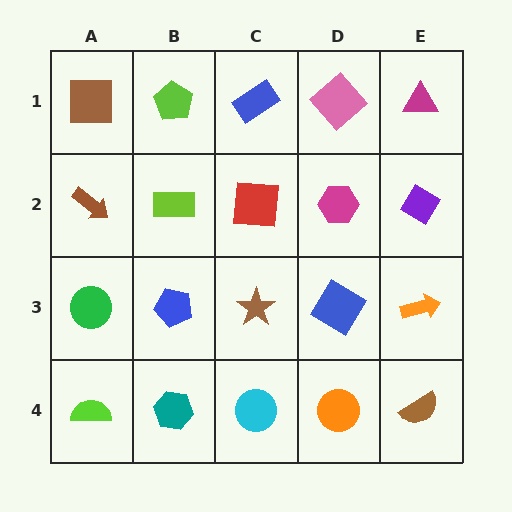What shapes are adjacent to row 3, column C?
A red square (row 2, column C), a cyan circle (row 4, column C), a blue pentagon (row 3, column B), a blue diamond (row 3, column D).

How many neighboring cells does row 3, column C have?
4.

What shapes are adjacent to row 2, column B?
A lime pentagon (row 1, column B), a blue pentagon (row 3, column B), a brown arrow (row 2, column A), a red square (row 2, column C).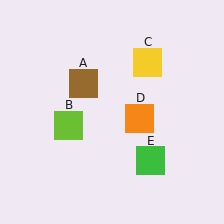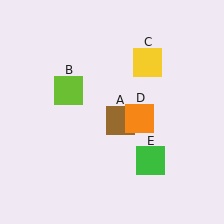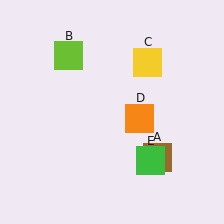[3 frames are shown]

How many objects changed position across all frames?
2 objects changed position: brown square (object A), lime square (object B).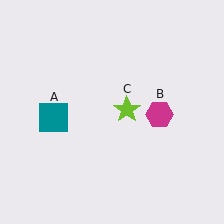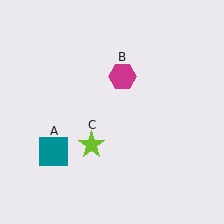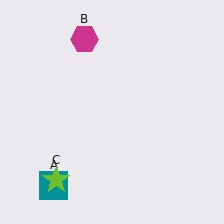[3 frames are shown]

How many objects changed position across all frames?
3 objects changed position: teal square (object A), magenta hexagon (object B), lime star (object C).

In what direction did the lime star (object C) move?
The lime star (object C) moved down and to the left.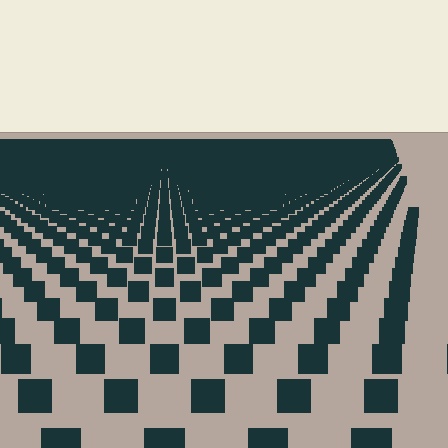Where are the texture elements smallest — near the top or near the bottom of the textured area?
Near the top.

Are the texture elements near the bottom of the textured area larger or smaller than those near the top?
Larger. Near the bottom, elements are closer to the viewer and appear at a bigger on-screen size.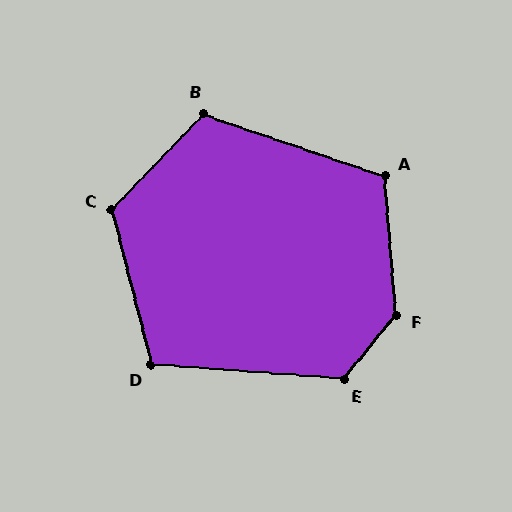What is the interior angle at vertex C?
Approximately 122 degrees (obtuse).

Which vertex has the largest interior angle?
F, at approximately 137 degrees.